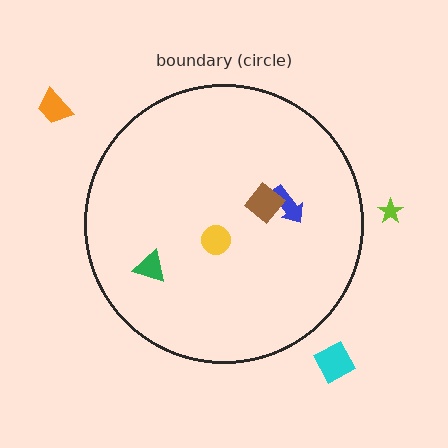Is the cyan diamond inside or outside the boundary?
Outside.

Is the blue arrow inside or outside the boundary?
Inside.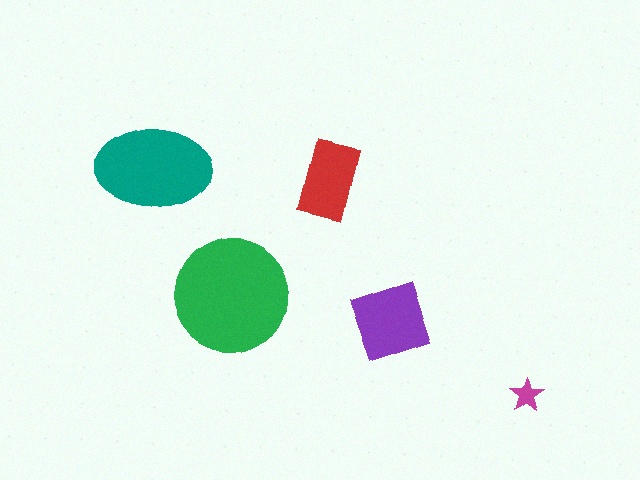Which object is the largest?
The green circle.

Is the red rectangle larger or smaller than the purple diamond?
Smaller.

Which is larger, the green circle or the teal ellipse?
The green circle.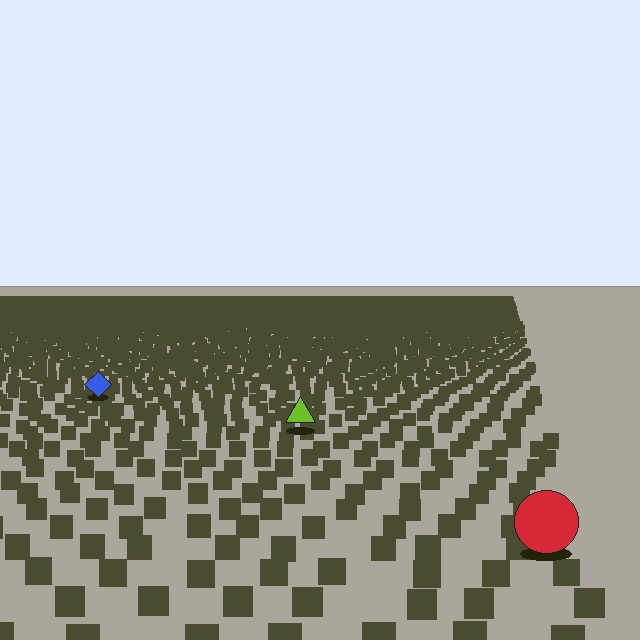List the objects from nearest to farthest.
From nearest to farthest: the red circle, the lime triangle, the blue diamond.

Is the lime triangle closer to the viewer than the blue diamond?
Yes. The lime triangle is closer — you can tell from the texture gradient: the ground texture is coarser near it.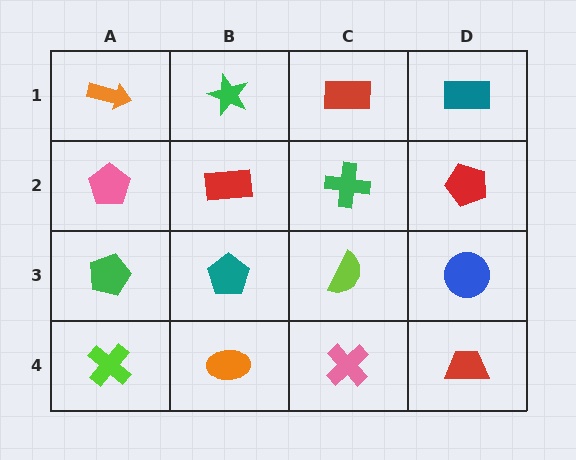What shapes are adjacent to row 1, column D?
A red pentagon (row 2, column D), a red rectangle (row 1, column C).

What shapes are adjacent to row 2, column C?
A red rectangle (row 1, column C), a lime semicircle (row 3, column C), a red rectangle (row 2, column B), a red pentagon (row 2, column D).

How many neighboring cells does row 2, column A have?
3.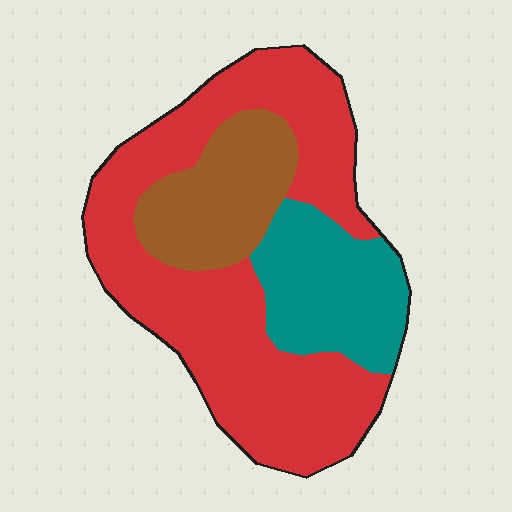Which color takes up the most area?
Red, at roughly 60%.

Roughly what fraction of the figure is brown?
Brown takes up between a sixth and a third of the figure.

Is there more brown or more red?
Red.